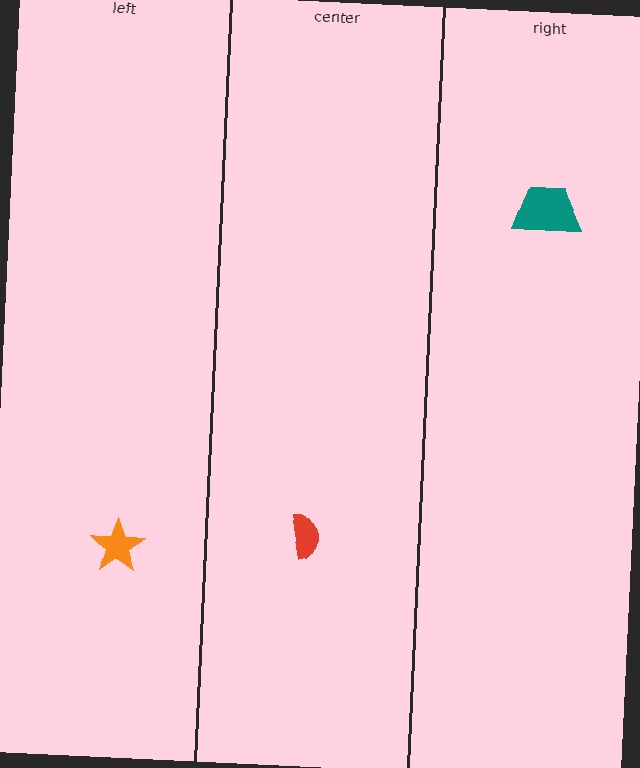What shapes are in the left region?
The orange star.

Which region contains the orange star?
The left region.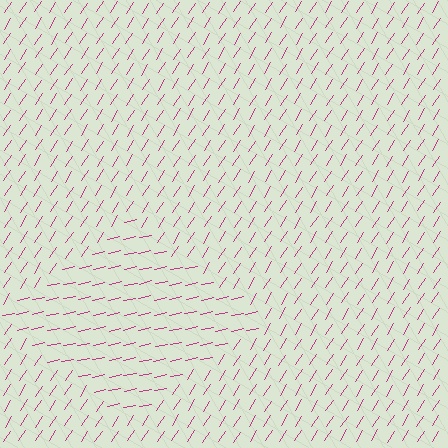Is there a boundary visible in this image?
Yes, there is a texture boundary formed by a change in line orientation.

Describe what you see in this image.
The image is filled with small magenta line segments. A diamond region in the image has lines oriented differently from the surrounding lines, creating a visible texture boundary.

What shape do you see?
I see a diamond.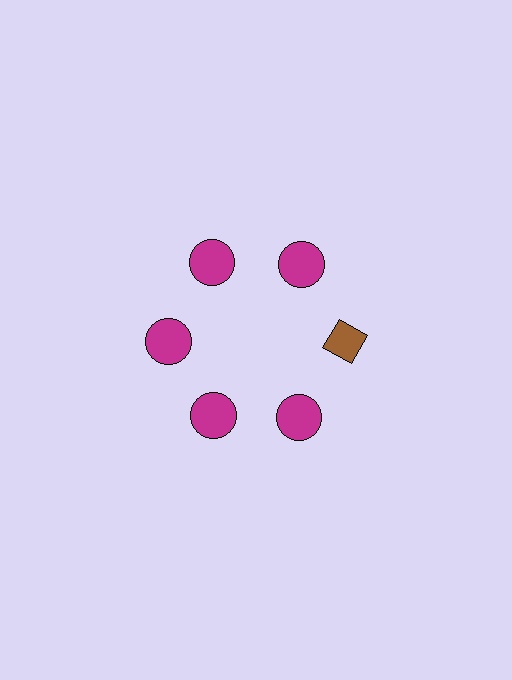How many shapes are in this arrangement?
There are 6 shapes arranged in a ring pattern.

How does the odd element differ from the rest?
It differs in both color (brown instead of magenta) and shape (diamond instead of circle).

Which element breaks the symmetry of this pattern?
The brown diamond at roughly the 3 o'clock position breaks the symmetry. All other shapes are magenta circles.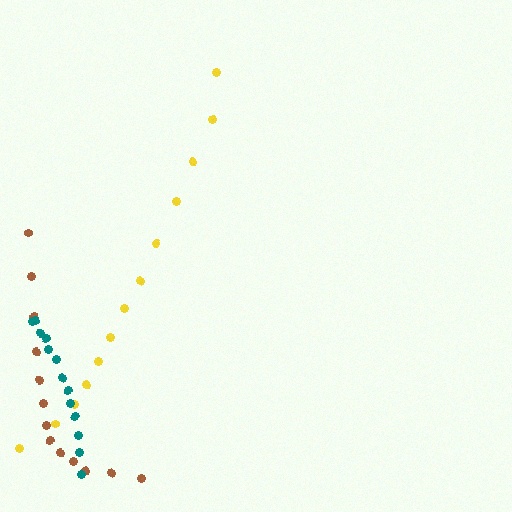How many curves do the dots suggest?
There are 3 distinct paths.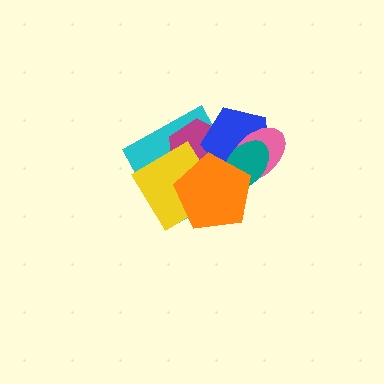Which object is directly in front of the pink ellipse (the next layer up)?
The teal ellipse is directly in front of the pink ellipse.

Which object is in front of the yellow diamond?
The orange pentagon is in front of the yellow diamond.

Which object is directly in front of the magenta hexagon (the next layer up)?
The blue pentagon is directly in front of the magenta hexagon.